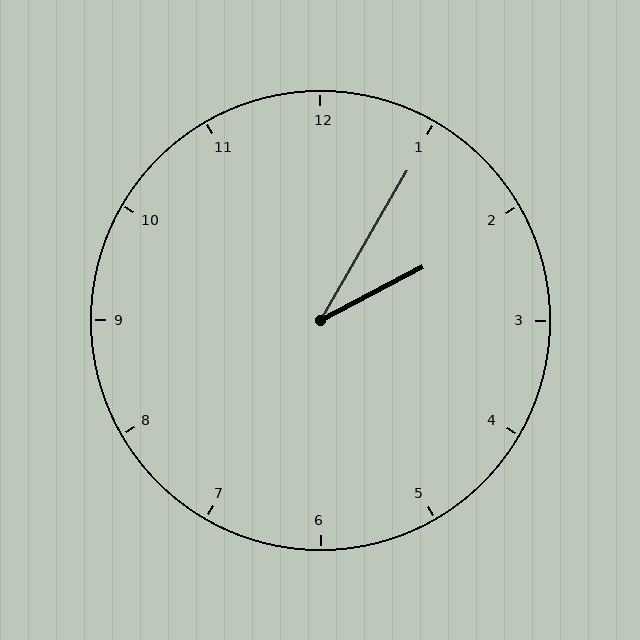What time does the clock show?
2:05.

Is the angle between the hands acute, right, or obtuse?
It is acute.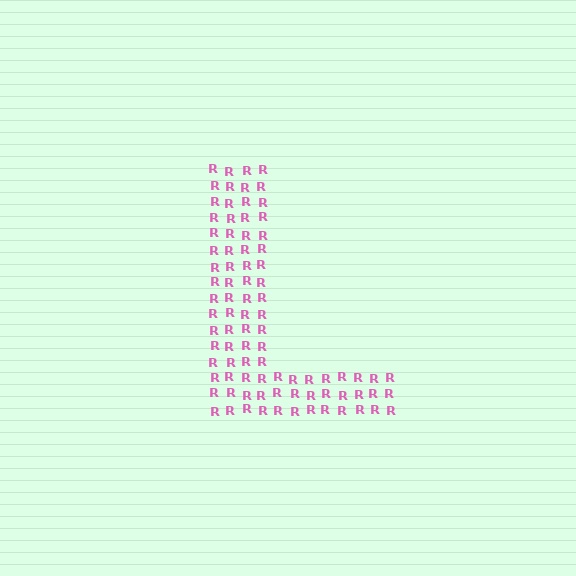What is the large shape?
The large shape is the letter L.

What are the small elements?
The small elements are letter R's.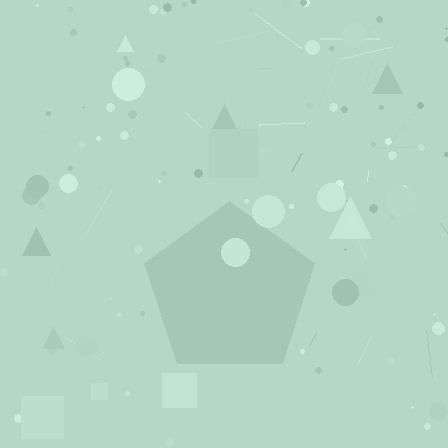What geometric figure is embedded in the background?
A pentagon is embedded in the background.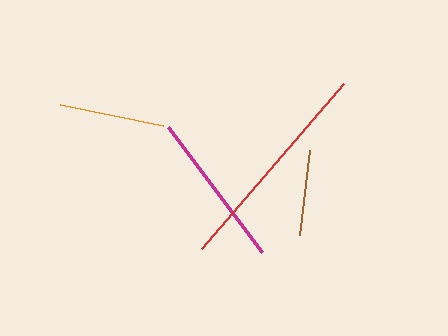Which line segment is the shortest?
The brown line is the shortest at approximately 85 pixels.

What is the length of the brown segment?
The brown segment is approximately 85 pixels long.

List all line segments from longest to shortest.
From longest to shortest: red, magenta, orange, brown.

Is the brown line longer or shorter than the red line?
The red line is longer than the brown line.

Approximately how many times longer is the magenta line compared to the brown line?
The magenta line is approximately 1.8 times the length of the brown line.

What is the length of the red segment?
The red segment is approximately 219 pixels long.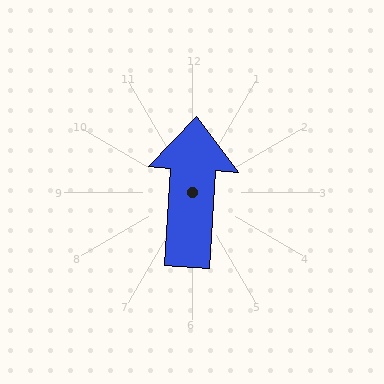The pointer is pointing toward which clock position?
Roughly 12 o'clock.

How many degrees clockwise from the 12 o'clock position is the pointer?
Approximately 4 degrees.